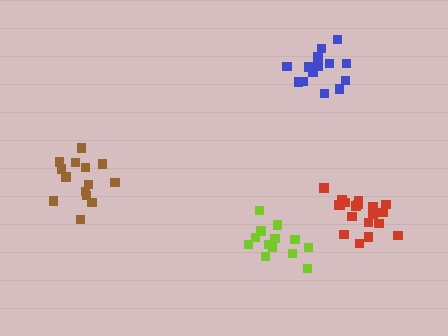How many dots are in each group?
Group 1: 13 dots, Group 2: 14 dots, Group 3: 19 dots, Group 4: 14 dots (60 total).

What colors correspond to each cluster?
The clusters are colored: lime, brown, red, blue.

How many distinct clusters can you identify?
There are 4 distinct clusters.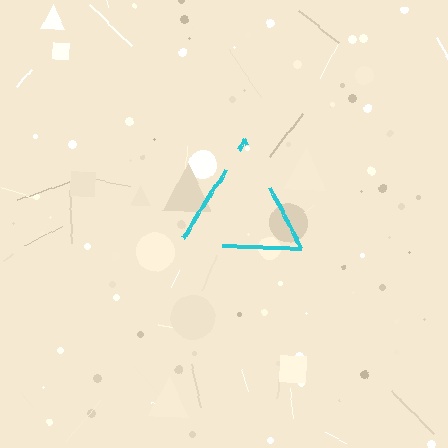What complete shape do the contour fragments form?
The contour fragments form a triangle.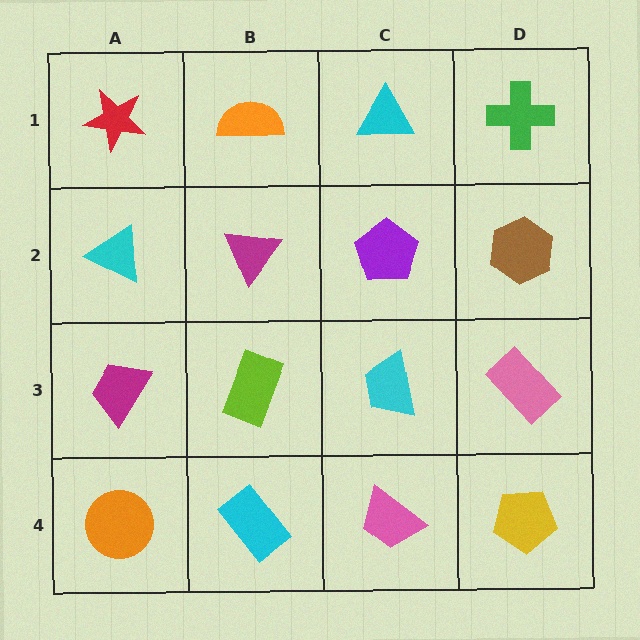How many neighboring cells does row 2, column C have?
4.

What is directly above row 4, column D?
A pink rectangle.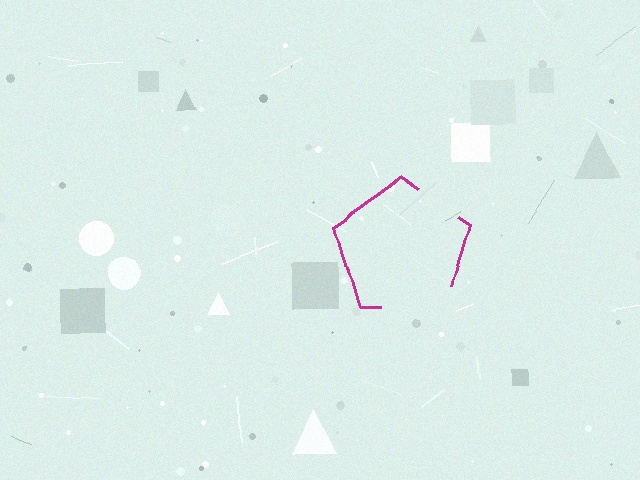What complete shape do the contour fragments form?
The contour fragments form a pentagon.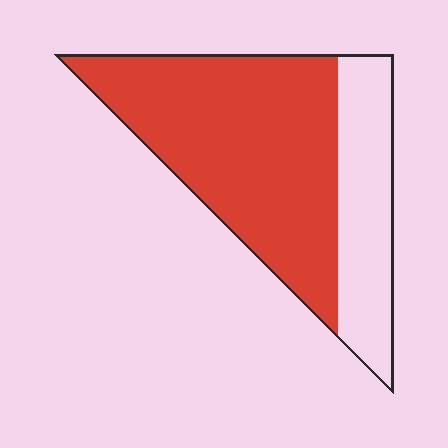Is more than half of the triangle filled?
Yes.